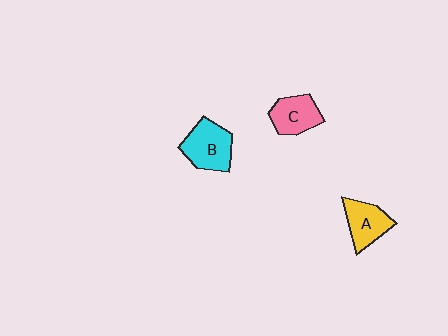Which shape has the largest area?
Shape B (cyan).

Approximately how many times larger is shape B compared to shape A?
Approximately 1.2 times.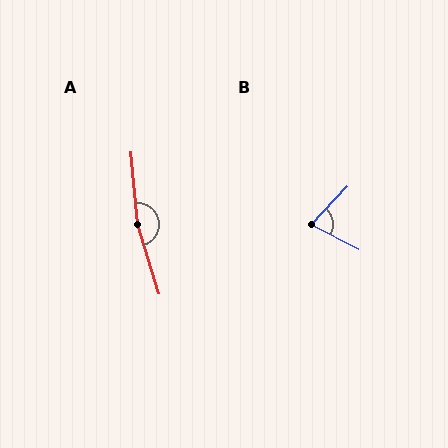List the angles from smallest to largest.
B (73°), A (168°).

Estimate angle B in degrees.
Approximately 73 degrees.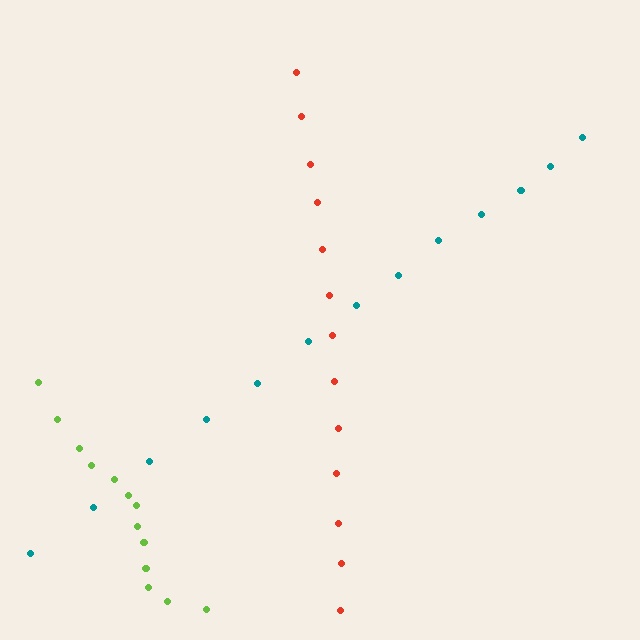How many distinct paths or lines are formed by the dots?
There are 3 distinct paths.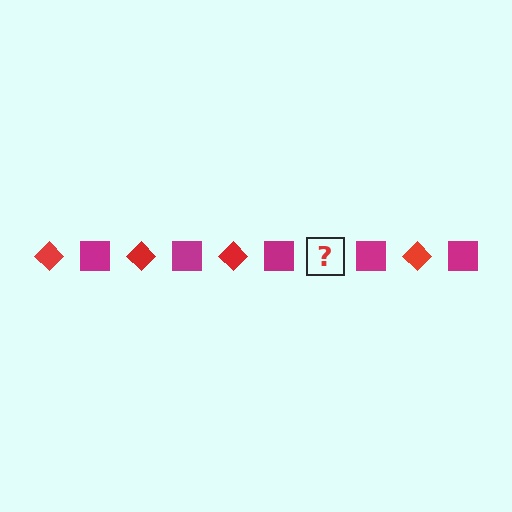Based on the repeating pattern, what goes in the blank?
The blank should be a red diamond.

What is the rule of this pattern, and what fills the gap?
The rule is that the pattern alternates between red diamond and magenta square. The gap should be filled with a red diamond.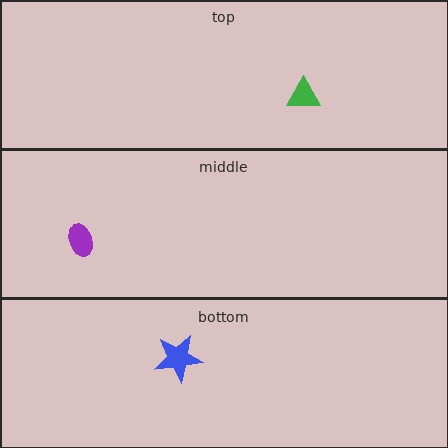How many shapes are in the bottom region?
1.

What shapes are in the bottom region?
The blue star.